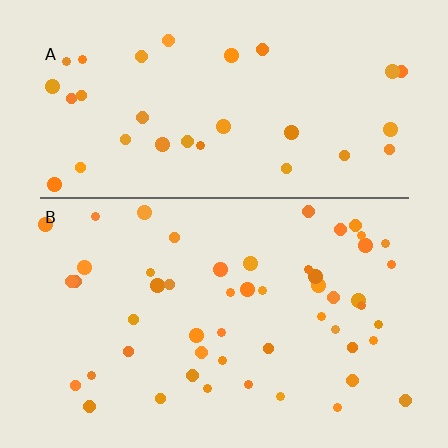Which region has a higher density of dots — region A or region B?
B (the bottom).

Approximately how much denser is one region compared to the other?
Approximately 1.6× — region B over region A.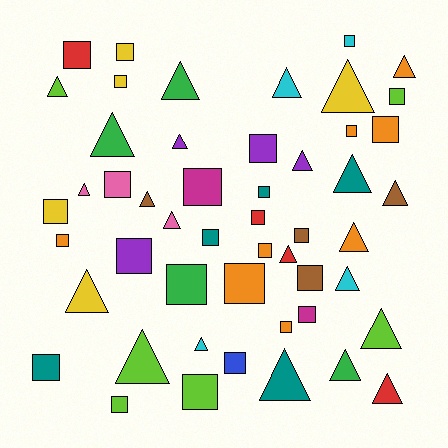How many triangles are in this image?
There are 23 triangles.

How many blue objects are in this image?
There is 1 blue object.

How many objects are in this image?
There are 50 objects.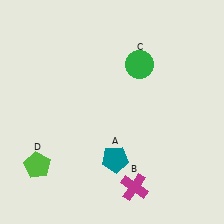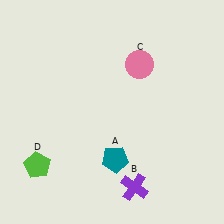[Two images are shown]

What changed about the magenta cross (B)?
In Image 1, B is magenta. In Image 2, it changed to purple.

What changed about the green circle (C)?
In Image 1, C is green. In Image 2, it changed to pink.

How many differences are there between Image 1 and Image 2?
There are 2 differences between the two images.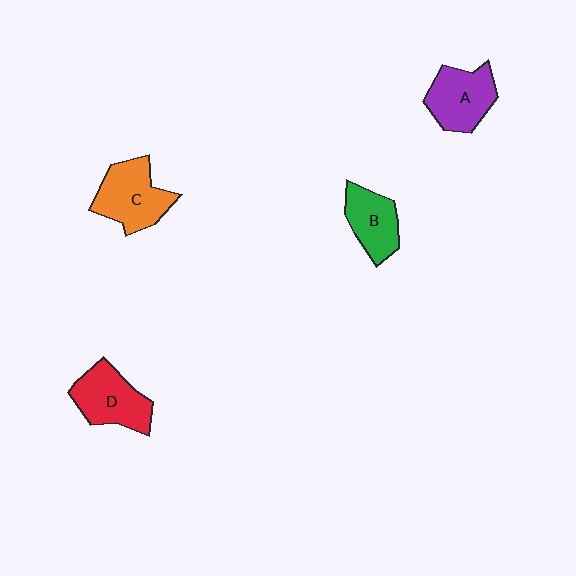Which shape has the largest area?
Shape C (orange).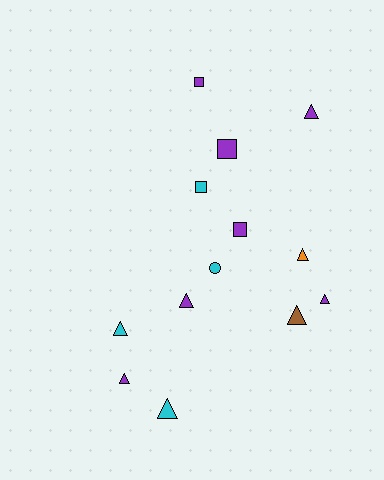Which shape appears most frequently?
Triangle, with 8 objects.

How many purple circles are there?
There are no purple circles.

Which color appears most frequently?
Purple, with 7 objects.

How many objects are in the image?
There are 13 objects.